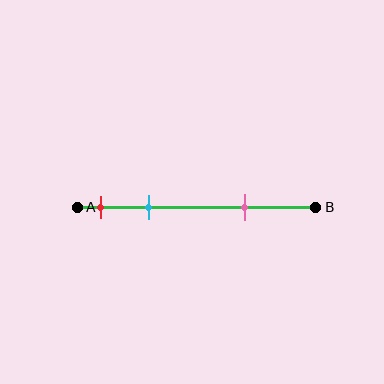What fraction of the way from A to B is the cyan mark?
The cyan mark is approximately 30% (0.3) of the way from A to B.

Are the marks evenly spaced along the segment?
No, the marks are not evenly spaced.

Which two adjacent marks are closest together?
The red and cyan marks are the closest adjacent pair.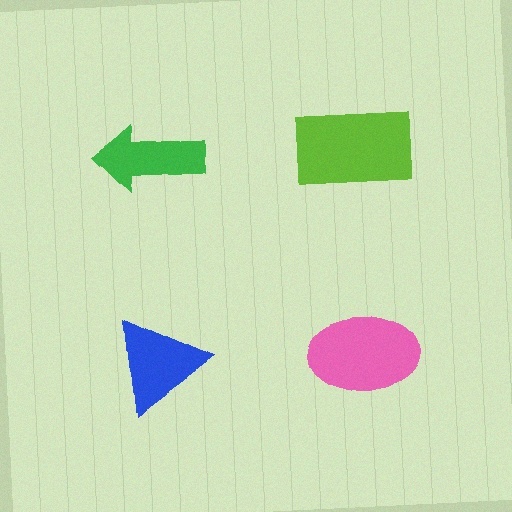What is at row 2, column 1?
A blue triangle.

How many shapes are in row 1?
2 shapes.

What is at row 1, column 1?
A green arrow.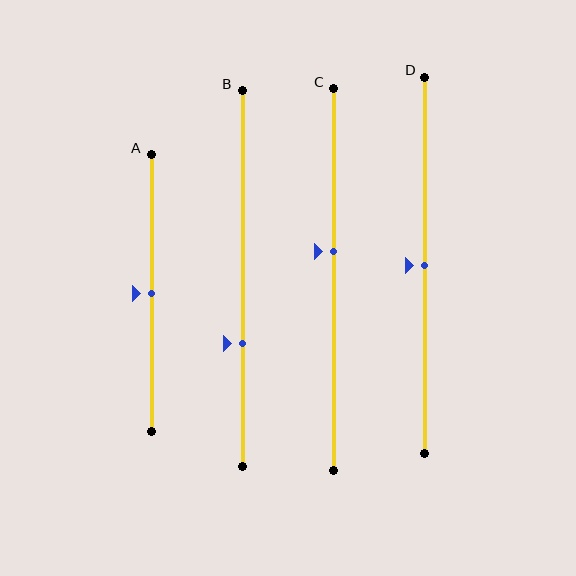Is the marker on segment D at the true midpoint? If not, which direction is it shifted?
Yes, the marker on segment D is at the true midpoint.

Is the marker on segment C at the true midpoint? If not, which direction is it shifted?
No, the marker on segment C is shifted upward by about 7% of the segment length.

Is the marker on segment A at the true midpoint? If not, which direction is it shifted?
Yes, the marker on segment A is at the true midpoint.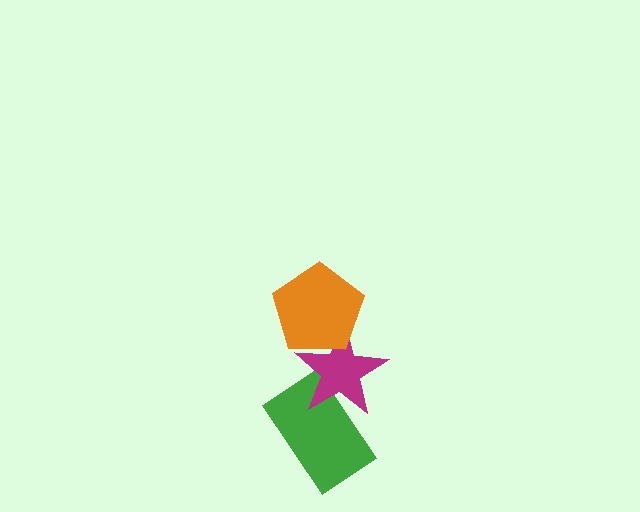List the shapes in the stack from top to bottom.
From top to bottom: the orange pentagon, the magenta star, the green rectangle.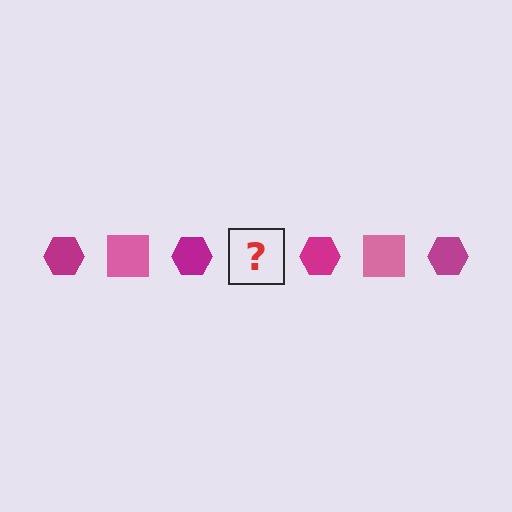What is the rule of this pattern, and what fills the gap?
The rule is that the pattern alternates between magenta hexagon and pink square. The gap should be filled with a pink square.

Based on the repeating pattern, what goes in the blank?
The blank should be a pink square.